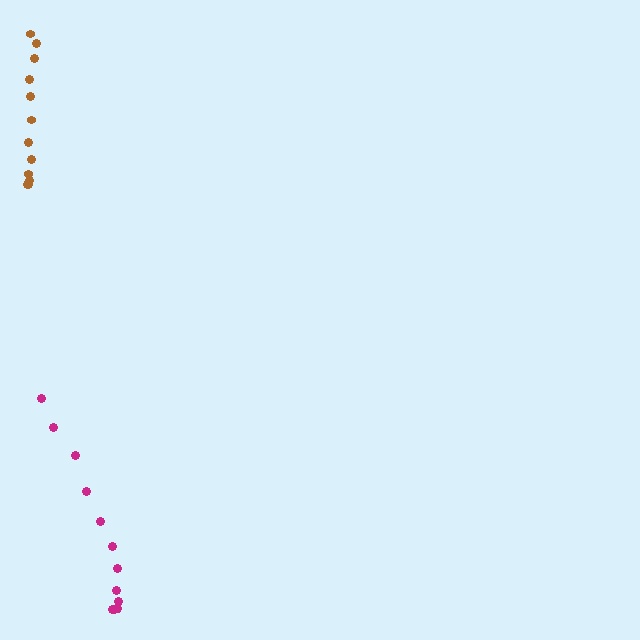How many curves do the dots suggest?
There are 2 distinct paths.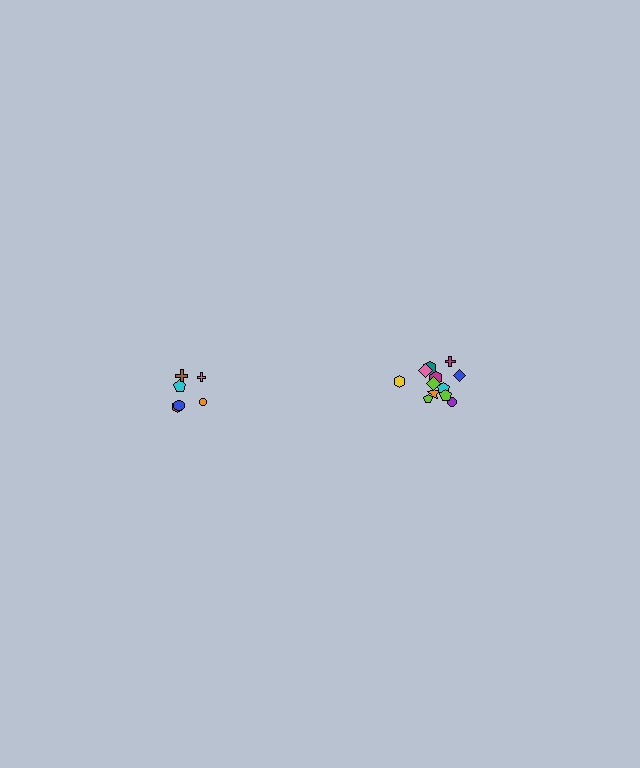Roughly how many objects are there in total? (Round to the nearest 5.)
Roughly 20 objects in total.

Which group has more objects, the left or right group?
The right group.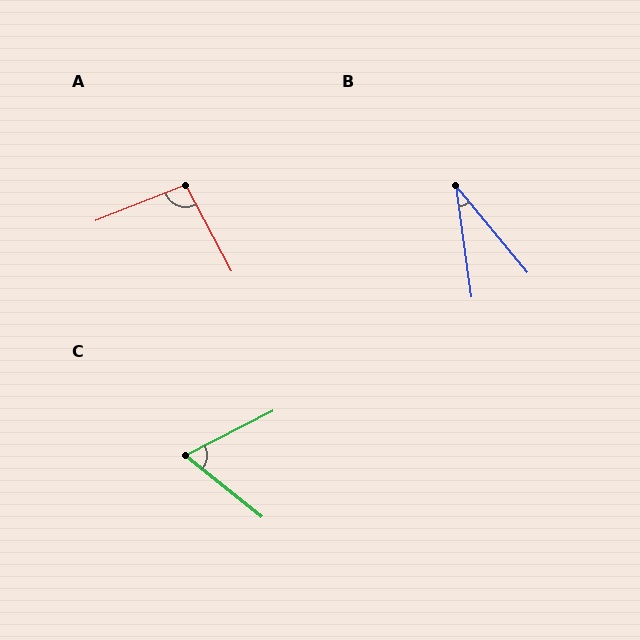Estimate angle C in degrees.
Approximately 65 degrees.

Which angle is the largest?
A, at approximately 97 degrees.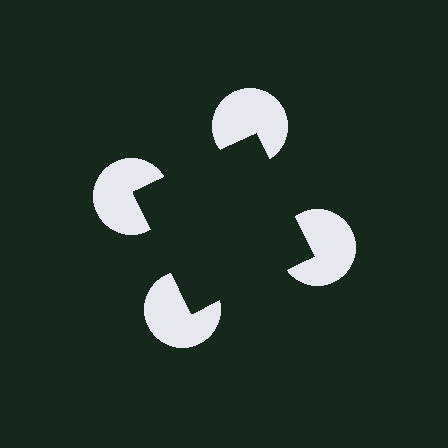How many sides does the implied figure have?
4 sides.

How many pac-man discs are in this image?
There are 4 — one at each vertex of the illusory square.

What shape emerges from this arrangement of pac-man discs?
An illusory square — its edges are inferred from the aligned wedge cuts in the pac-man discs, not physically drawn.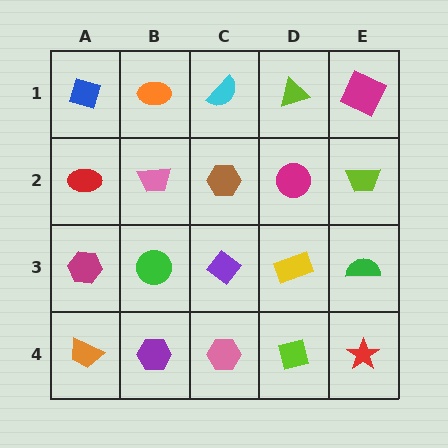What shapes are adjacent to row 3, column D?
A magenta circle (row 2, column D), a lime square (row 4, column D), a purple diamond (row 3, column C), a green semicircle (row 3, column E).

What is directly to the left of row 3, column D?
A purple diamond.